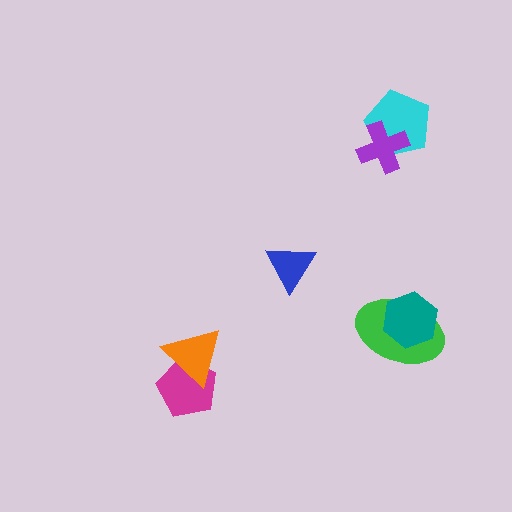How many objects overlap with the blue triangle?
0 objects overlap with the blue triangle.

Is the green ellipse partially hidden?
Yes, it is partially covered by another shape.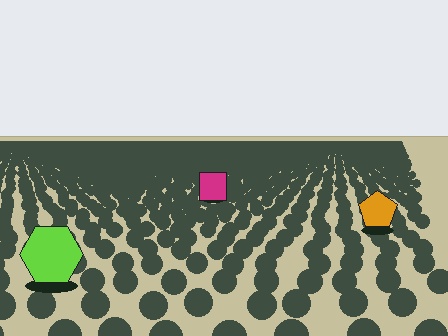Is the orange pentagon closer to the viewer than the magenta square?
Yes. The orange pentagon is closer — you can tell from the texture gradient: the ground texture is coarser near it.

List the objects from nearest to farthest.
From nearest to farthest: the lime hexagon, the orange pentagon, the magenta square.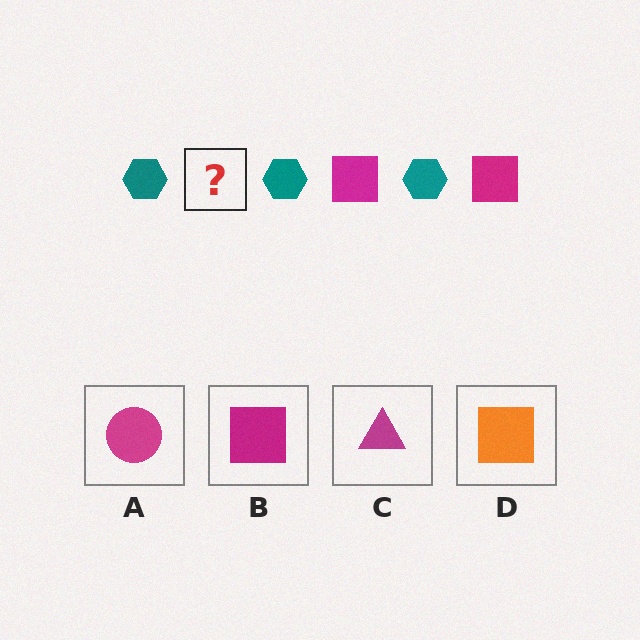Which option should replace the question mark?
Option B.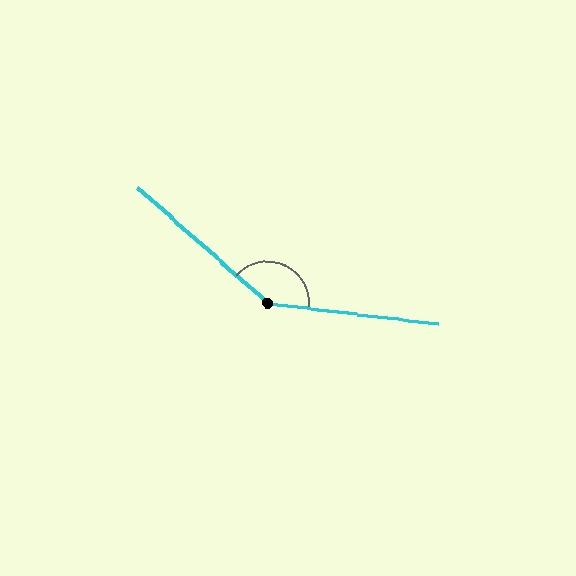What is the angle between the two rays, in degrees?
Approximately 146 degrees.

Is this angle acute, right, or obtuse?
It is obtuse.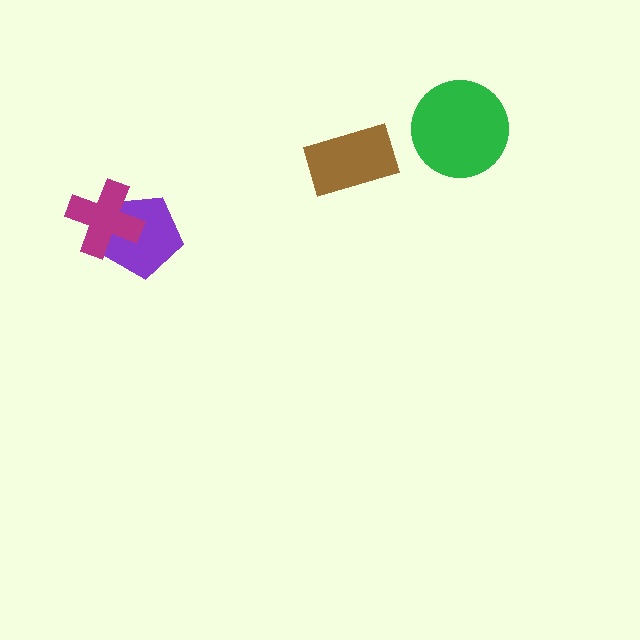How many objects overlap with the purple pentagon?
1 object overlaps with the purple pentagon.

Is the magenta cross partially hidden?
No, no other shape covers it.